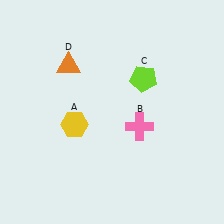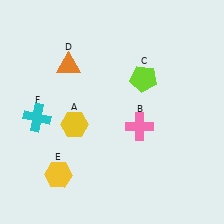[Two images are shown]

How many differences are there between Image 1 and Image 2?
There are 2 differences between the two images.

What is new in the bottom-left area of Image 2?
A yellow hexagon (E) was added in the bottom-left area of Image 2.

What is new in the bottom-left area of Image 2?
A cyan cross (F) was added in the bottom-left area of Image 2.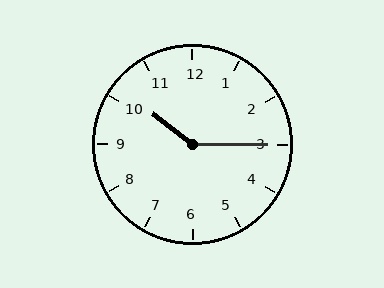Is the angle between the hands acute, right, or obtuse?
It is obtuse.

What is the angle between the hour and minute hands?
Approximately 142 degrees.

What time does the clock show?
10:15.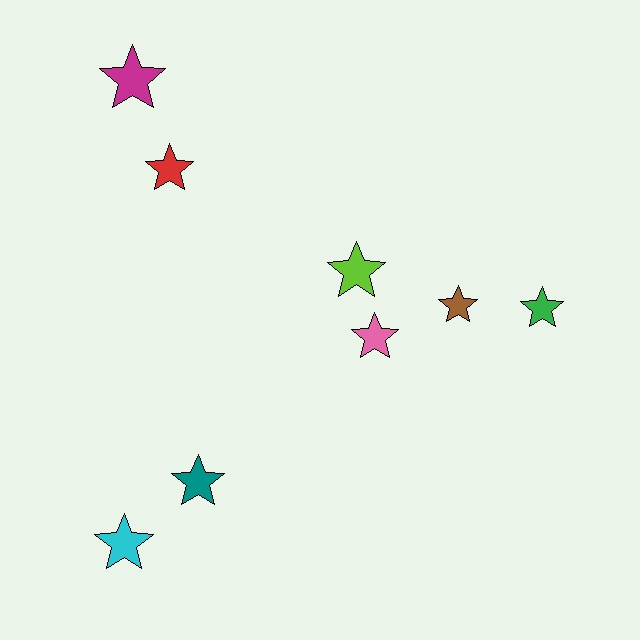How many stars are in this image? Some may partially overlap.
There are 8 stars.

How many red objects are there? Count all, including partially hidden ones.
There is 1 red object.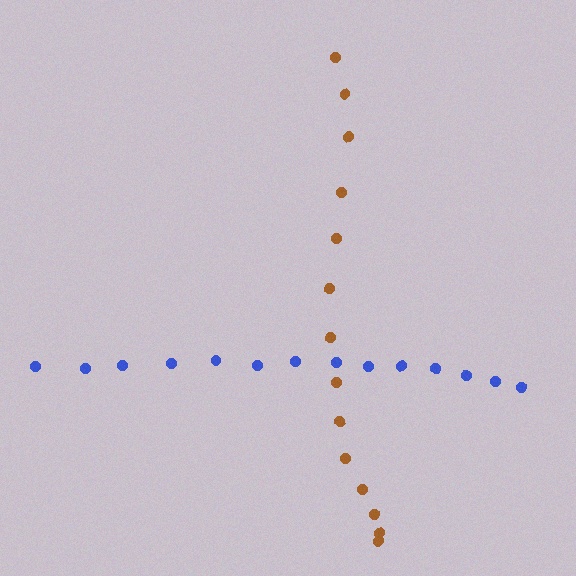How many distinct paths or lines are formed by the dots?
There are 2 distinct paths.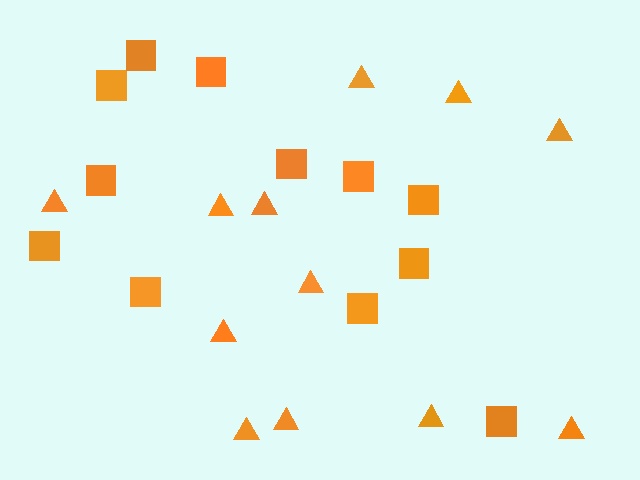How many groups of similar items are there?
There are 2 groups: one group of triangles (12) and one group of squares (12).